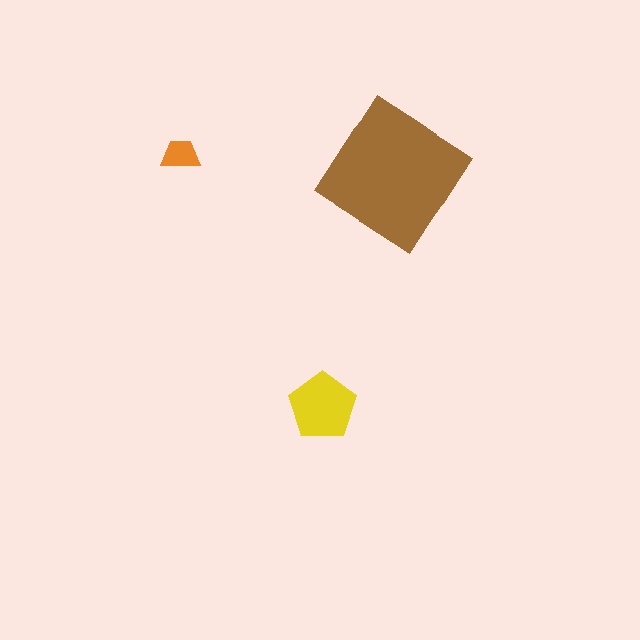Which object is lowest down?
The yellow pentagon is bottommost.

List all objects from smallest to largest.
The orange trapezoid, the yellow pentagon, the brown diamond.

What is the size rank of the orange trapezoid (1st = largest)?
3rd.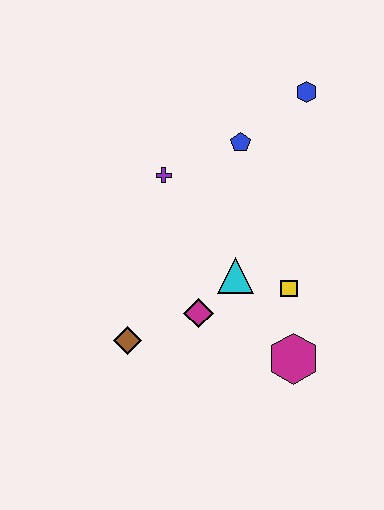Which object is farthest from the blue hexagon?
The brown diamond is farthest from the blue hexagon.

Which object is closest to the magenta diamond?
The cyan triangle is closest to the magenta diamond.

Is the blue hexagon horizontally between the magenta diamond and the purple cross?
No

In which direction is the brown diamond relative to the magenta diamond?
The brown diamond is to the left of the magenta diamond.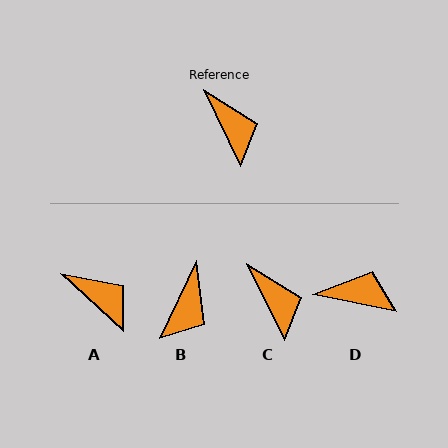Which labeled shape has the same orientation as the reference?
C.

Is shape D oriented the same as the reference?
No, it is off by about 53 degrees.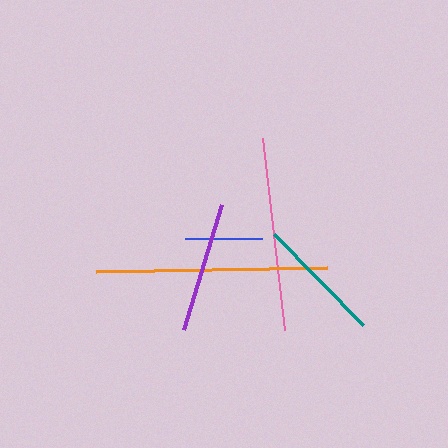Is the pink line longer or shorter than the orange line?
The orange line is longer than the pink line.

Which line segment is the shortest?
The blue line is the shortest at approximately 77 pixels.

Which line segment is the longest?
The orange line is the longest at approximately 231 pixels.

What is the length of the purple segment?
The purple segment is approximately 131 pixels long.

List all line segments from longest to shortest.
From longest to shortest: orange, pink, purple, teal, blue.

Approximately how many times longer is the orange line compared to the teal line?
The orange line is approximately 1.8 times the length of the teal line.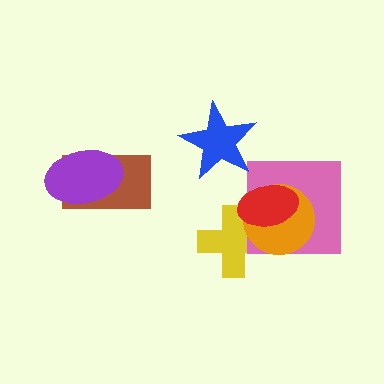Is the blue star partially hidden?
No, no other shape covers it.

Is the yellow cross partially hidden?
Yes, it is partially covered by another shape.